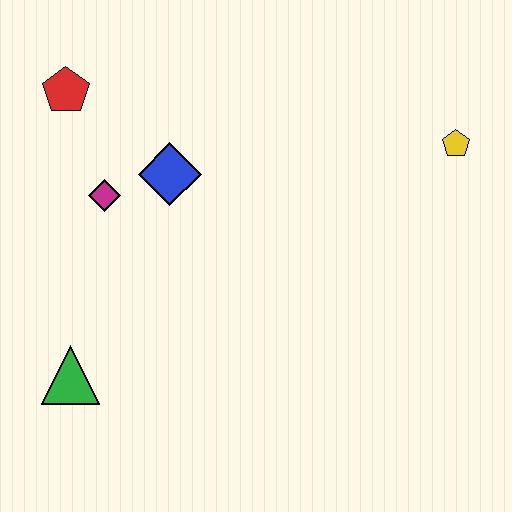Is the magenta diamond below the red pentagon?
Yes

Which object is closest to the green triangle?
The magenta diamond is closest to the green triangle.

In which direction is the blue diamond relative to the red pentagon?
The blue diamond is to the right of the red pentagon.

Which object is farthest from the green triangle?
The yellow pentagon is farthest from the green triangle.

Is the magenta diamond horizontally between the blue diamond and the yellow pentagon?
No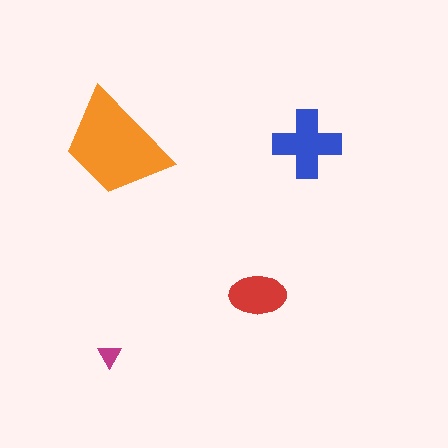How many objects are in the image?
There are 4 objects in the image.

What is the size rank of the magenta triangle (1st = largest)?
4th.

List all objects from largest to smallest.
The orange trapezoid, the blue cross, the red ellipse, the magenta triangle.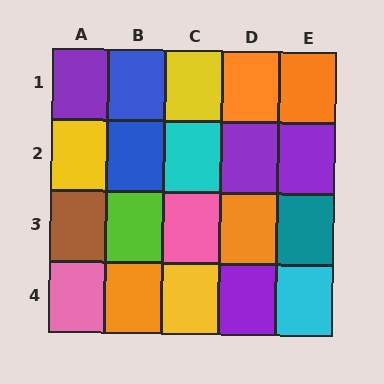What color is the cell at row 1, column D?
Orange.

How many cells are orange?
4 cells are orange.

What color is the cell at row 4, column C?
Yellow.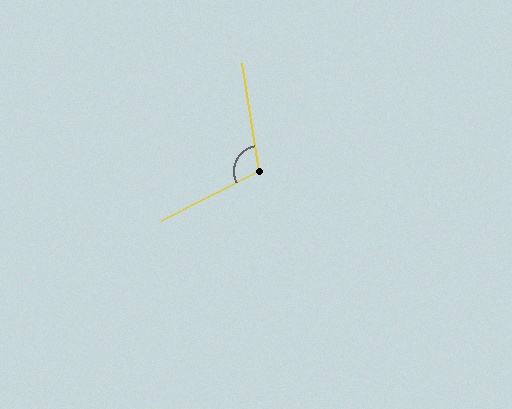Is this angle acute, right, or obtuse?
It is obtuse.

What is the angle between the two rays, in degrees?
Approximately 108 degrees.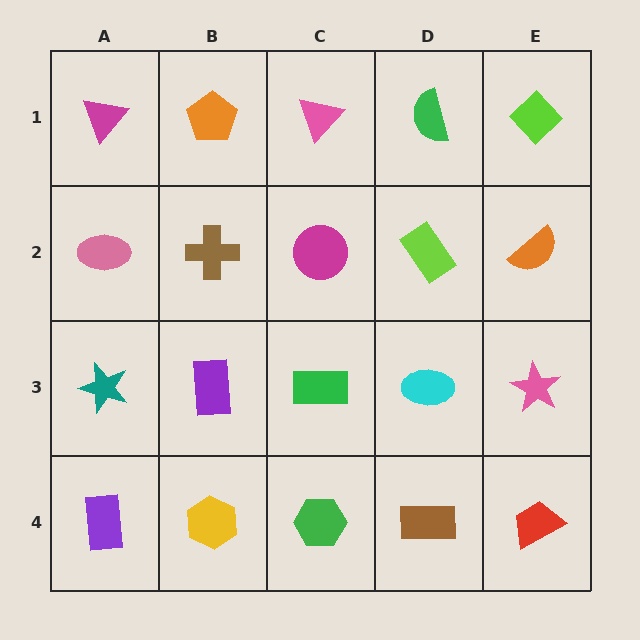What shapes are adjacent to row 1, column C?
A magenta circle (row 2, column C), an orange pentagon (row 1, column B), a green semicircle (row 1, column D).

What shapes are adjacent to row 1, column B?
A brown cross (row 2, column B), a magenta triangle (row 1, column A), a pink triangle (row 1, column C).